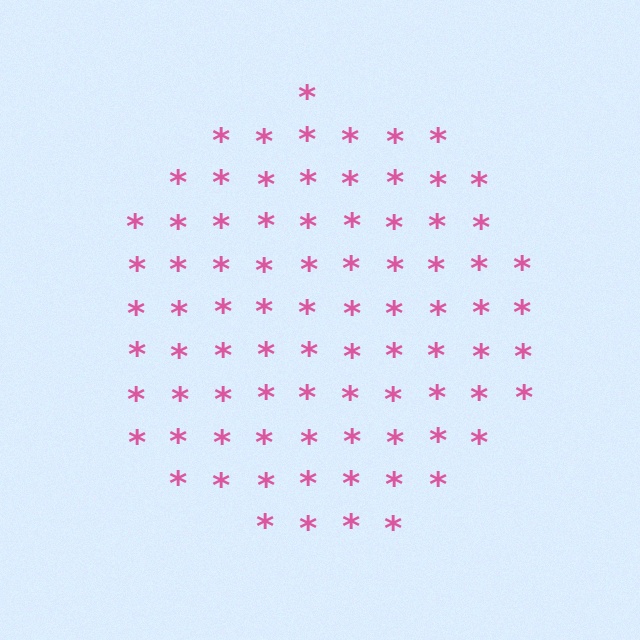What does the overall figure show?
The overall figure shows a circle.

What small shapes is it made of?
It is made of small asterisks.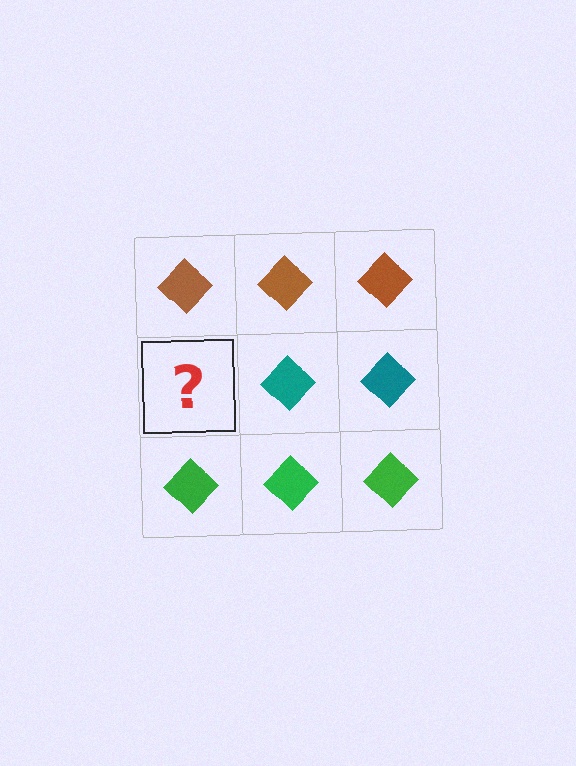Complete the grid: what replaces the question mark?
The question mark should be replaced with a teal diamond.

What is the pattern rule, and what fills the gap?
The rule is that each row has a consistent color. The gap should be filled with a teal diamond.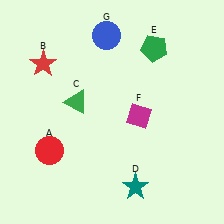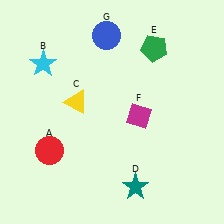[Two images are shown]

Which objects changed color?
B changed from red to cyan. C changed from green to yellow.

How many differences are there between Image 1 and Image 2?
There are 2 differences between the two images.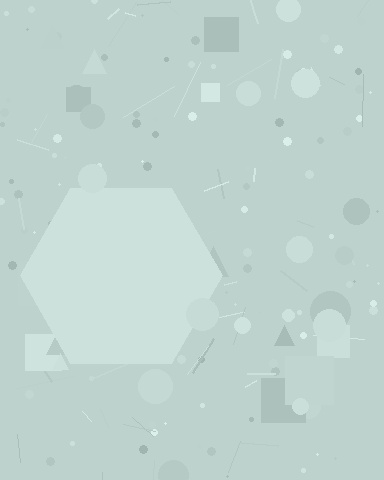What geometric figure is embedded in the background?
A hexagon is embedded in the background.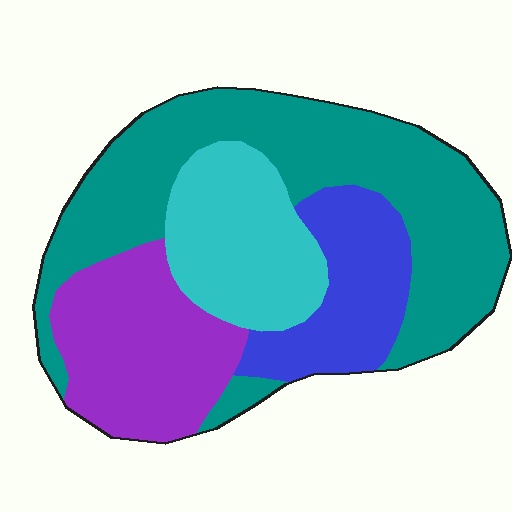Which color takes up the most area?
Teal, at roughly 45%.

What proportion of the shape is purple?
Purple covers 22% of the shape.